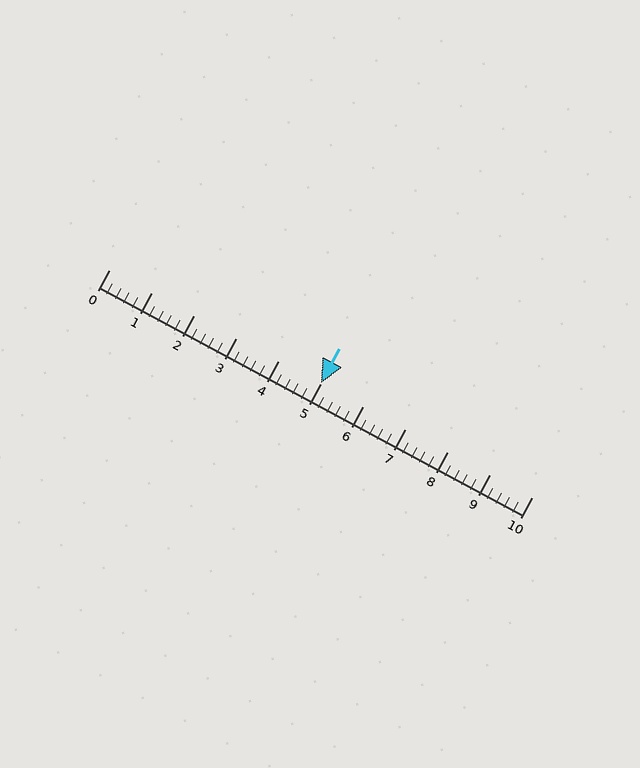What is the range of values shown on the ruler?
The ruler shows values from 0 to 10.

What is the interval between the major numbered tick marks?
The major tick marks are spaced 1 units apart.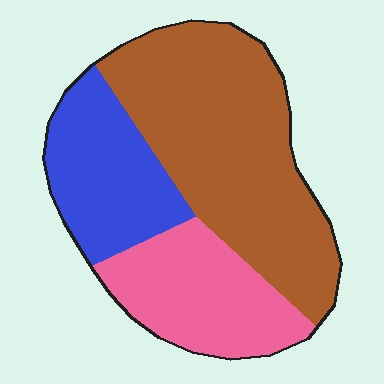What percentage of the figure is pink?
Pink covers roughly 25% of the figure.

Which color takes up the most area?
Brown, at roughly 50%.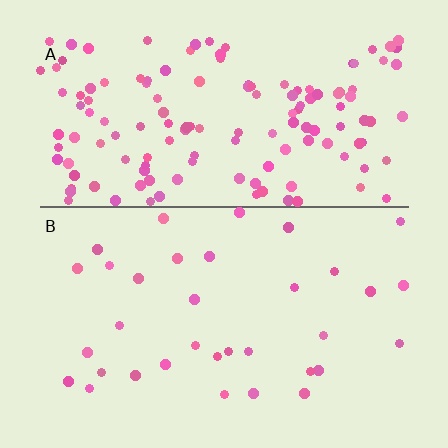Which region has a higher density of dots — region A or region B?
A (the top).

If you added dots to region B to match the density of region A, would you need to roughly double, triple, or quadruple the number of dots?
Approximately quadruple.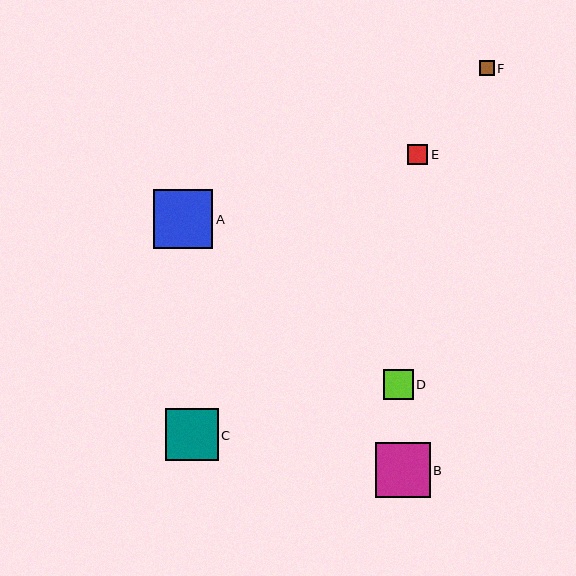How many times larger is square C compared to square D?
Square C is approximately 1.8 times the size of square D.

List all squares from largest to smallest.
From largest to smallest: A, B, C, D, E, F.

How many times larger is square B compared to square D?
Square B is approximately 1.8 times the size of square D.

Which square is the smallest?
Square F is the smallest with a size of approximately 15 pixels.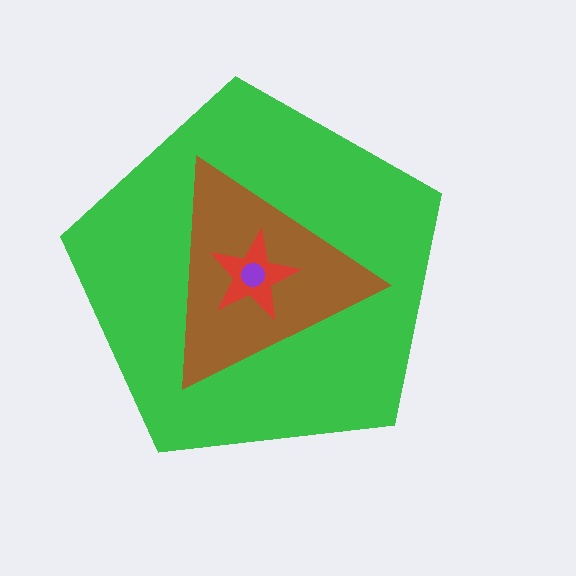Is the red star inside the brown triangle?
Yes.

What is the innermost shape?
The purple circle.